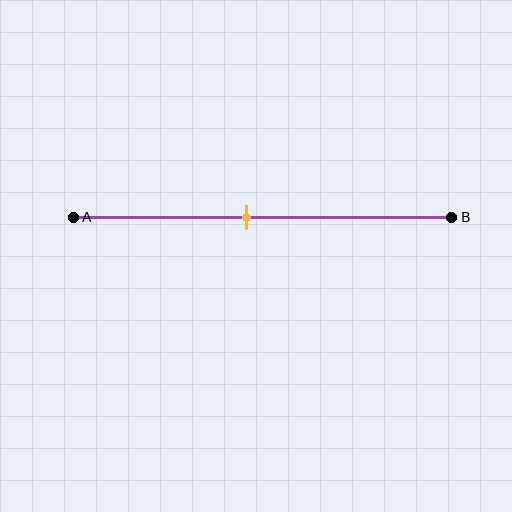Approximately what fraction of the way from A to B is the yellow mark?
The yellow mark is approximately 45% of the way from A to B.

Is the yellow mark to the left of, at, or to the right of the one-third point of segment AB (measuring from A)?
The yellow mark is to the right of the one-third point of segment AB.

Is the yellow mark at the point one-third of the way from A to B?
No, the mark is at about 45% from A, not at the 33% one-third point.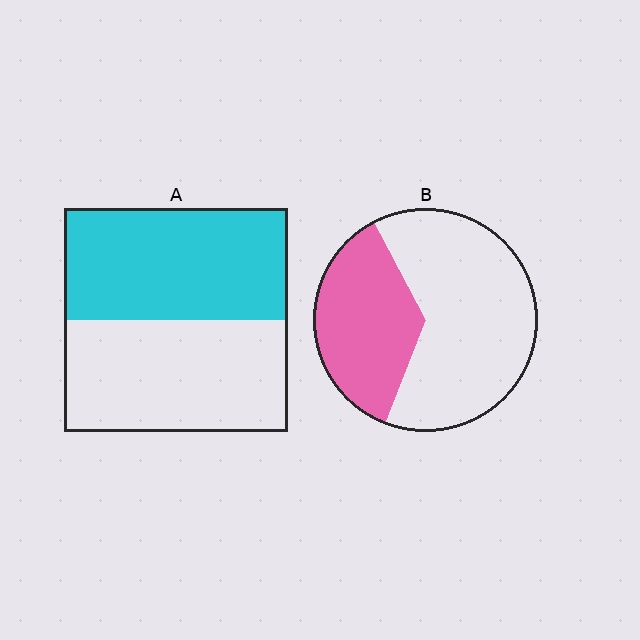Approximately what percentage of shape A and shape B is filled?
A is approximately 50% and B is approximately 35%.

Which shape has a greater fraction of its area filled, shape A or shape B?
Shape A.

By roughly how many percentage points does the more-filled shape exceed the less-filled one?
By roughly 15 percentage points (A over B).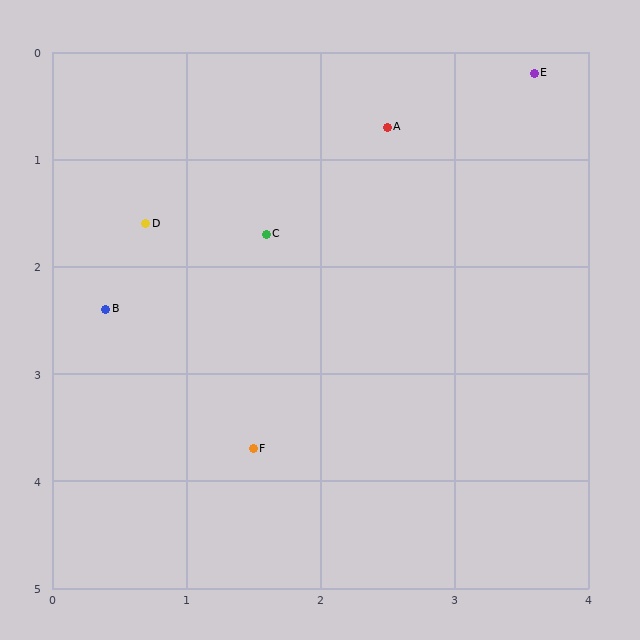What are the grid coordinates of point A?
Point A is at approximately (2.5, 0.7).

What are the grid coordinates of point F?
Point F is at approximately (1.5, 3.7).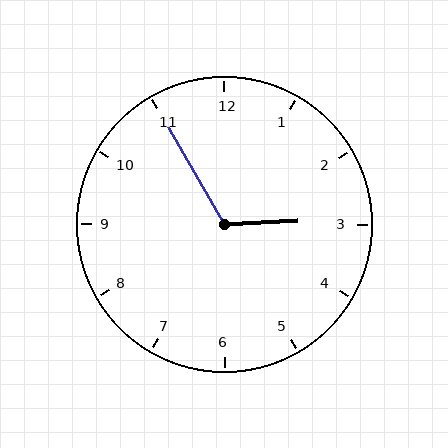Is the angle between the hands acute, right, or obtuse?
It is obtuse.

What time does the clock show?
2:55.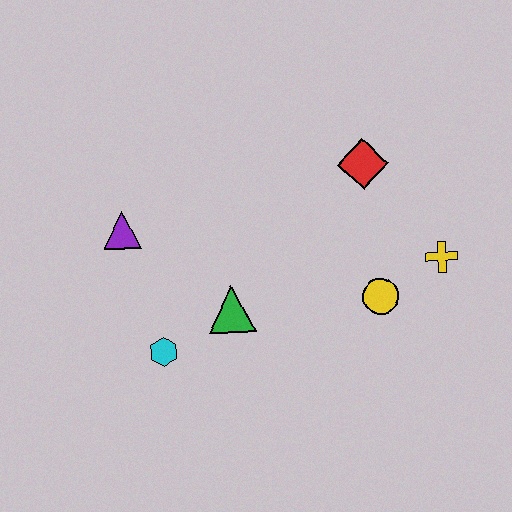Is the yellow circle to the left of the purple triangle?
No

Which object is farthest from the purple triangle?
The yellow cross is farthest from the purple triangle.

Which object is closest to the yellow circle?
The yellow cross is closest to the yellow circle.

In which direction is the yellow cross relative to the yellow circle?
The yellow cross is to the right of the yellow circle.